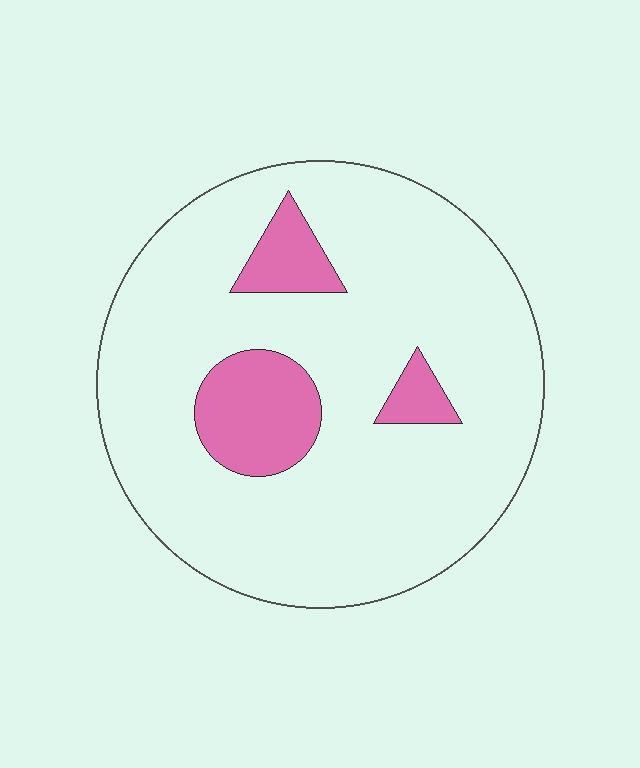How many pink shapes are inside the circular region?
3.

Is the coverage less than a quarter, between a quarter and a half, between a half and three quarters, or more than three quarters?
Less than a quarter.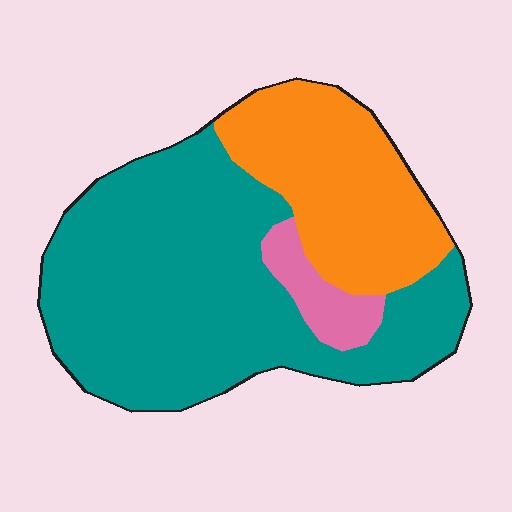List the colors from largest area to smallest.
From largest to smallest: teal, orange, pink.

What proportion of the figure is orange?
Orange covers 29% of the figure.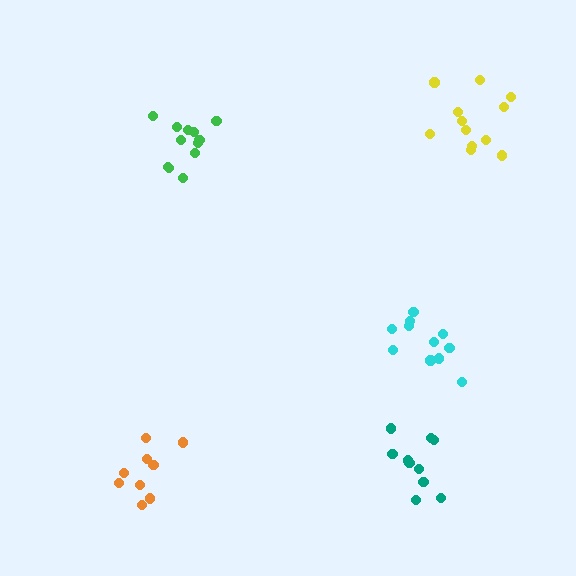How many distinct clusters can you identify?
There are 5 distinct clusters.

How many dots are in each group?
Group 1: 9 dots, Group 2: 12 dots, Group 3: 12 dots, Group 4: 10 dots, Group 5: 11 dots (54 total).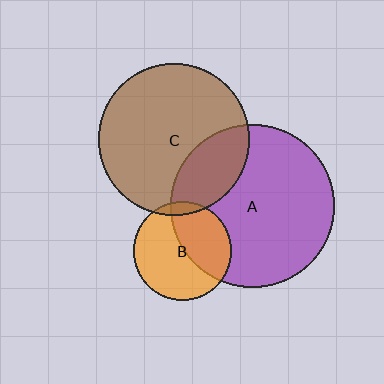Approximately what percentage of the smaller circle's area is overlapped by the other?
Approximately 5%.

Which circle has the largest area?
Circle A (purple).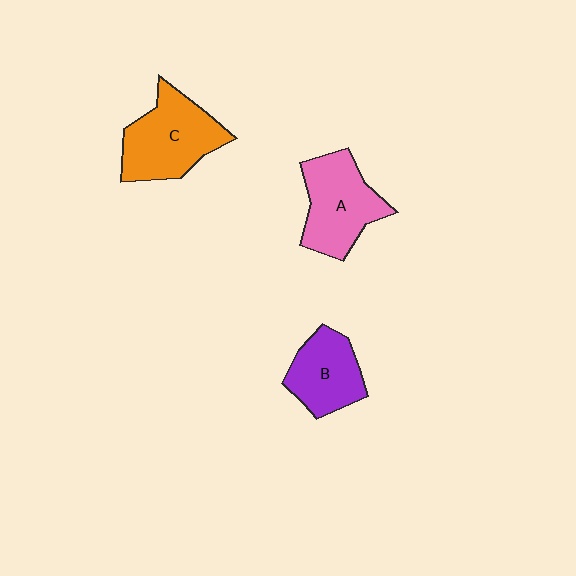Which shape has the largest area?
Shape C (orange).